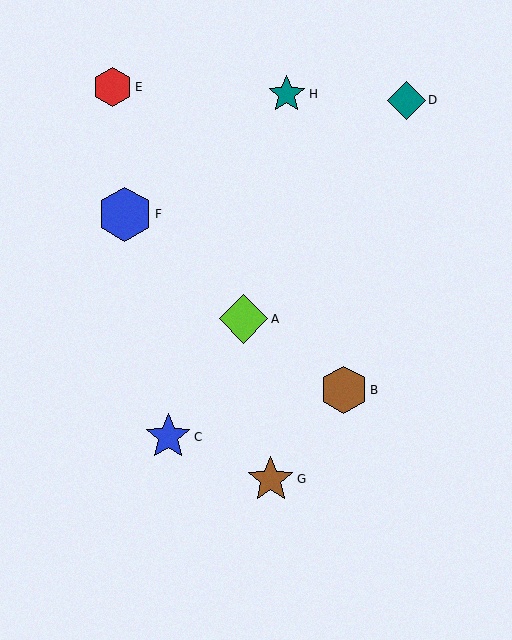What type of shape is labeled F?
Shape F is a blue hexagon.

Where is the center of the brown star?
The center of the brown star is at (271, 479).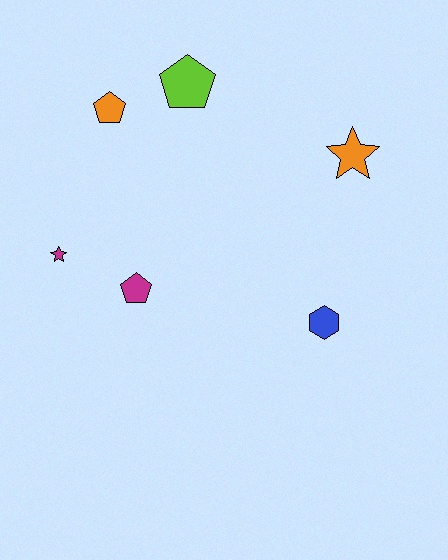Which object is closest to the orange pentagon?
The lime pentagon is closest to the orange pentagon.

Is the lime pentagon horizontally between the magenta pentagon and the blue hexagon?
Yes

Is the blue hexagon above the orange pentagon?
No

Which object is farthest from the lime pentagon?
The blue hexagon is farthest from the lime pentagon.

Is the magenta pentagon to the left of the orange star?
Yes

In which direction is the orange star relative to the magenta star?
The orange star is to the right of the magenta star.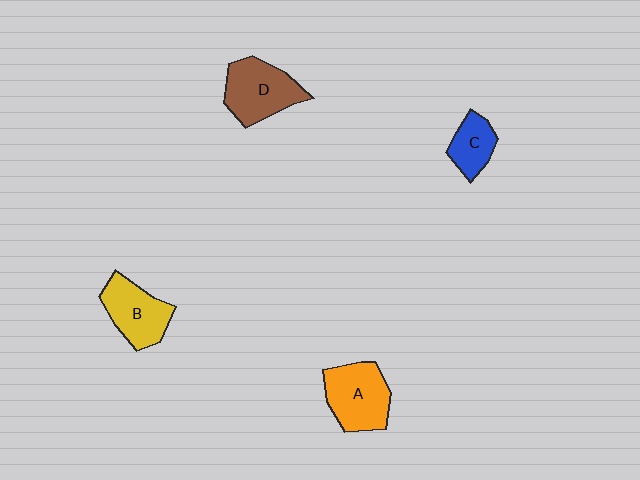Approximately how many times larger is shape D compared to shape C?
Approximately 1.8 times.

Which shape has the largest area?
Shape A (orange).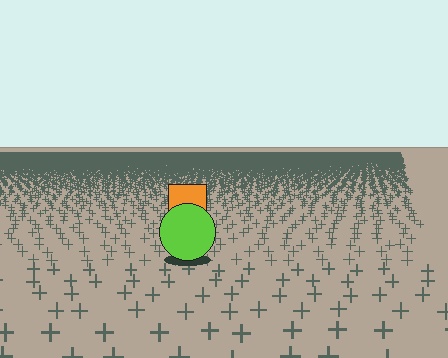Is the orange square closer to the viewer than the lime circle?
No. The lime circle is closer — you can tell from the texture gradient: the ground texture is coarser near it.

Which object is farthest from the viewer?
The orange square is farthest from the viewer. It appears smaller and the ground texture around it is denser.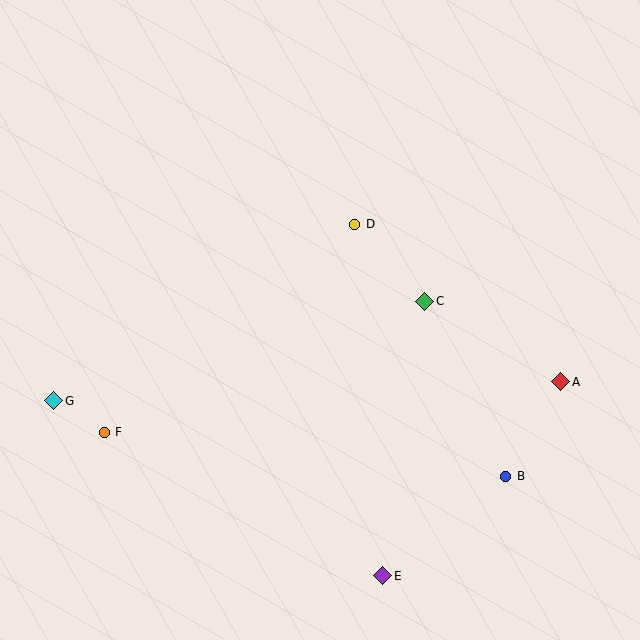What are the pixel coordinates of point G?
Point G is at (54, 401).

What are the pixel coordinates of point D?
Point D is at (355, 224).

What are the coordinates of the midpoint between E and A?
The midpoint between E and A is at (472, 479).